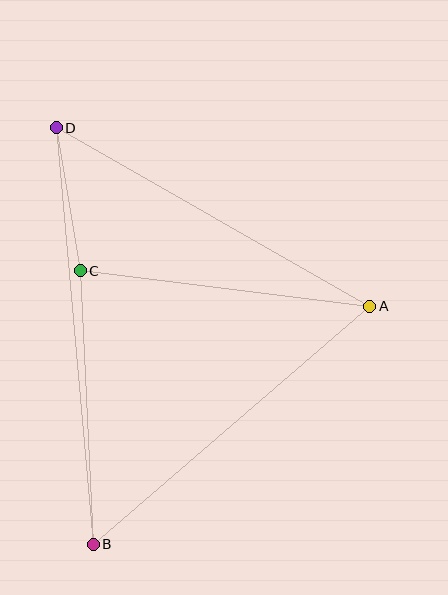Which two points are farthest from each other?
Points B and D are farthest from each other.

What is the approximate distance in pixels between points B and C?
The distance between B and C is approximately 274 pixels.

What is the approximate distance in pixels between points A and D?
The distance between A and D is approximately 361 pixels.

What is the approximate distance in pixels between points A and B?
The distance between A and B is approximately 365 pixels.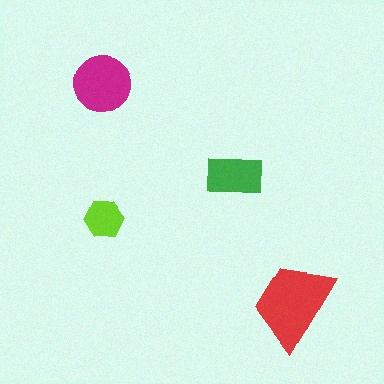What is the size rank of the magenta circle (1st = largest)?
2nd.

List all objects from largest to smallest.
The red trapezoid, the magenta circle, the green rectangle, the lime hexagon.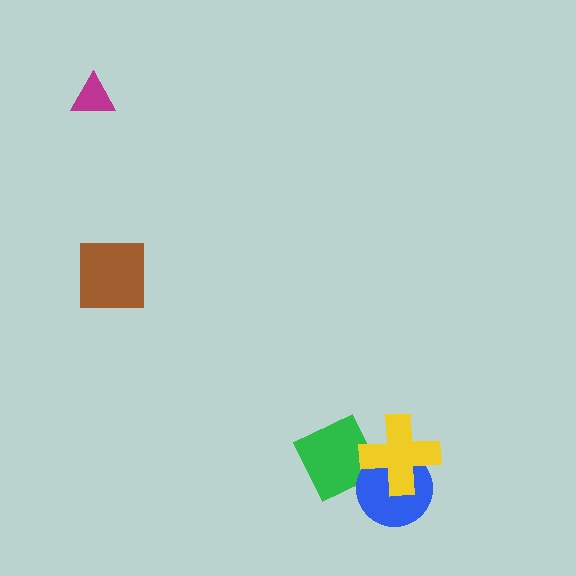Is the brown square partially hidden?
No, no other shape covers it.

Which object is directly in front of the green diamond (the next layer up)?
The blue circle is directly in front of the green diamond.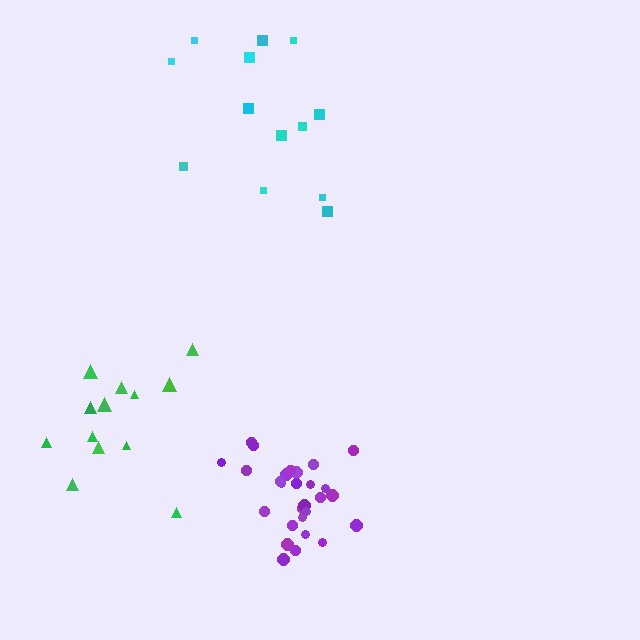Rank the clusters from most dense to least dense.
purple, green, cyan.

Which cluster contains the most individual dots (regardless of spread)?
Purple (28).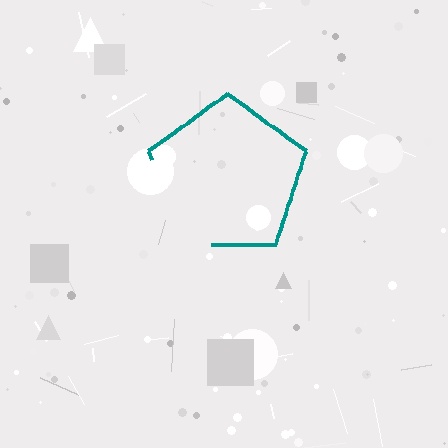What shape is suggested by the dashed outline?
The dashed outline suggests a pentagon.